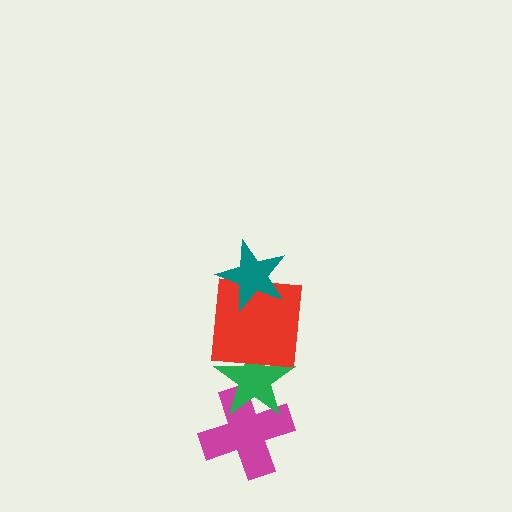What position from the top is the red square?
The red square is 2nd from the top.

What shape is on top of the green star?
The red square is on top of the green star.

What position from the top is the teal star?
The teal star is 1st from the top.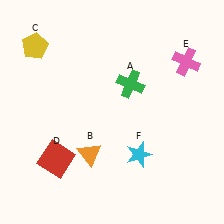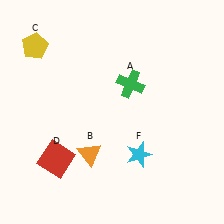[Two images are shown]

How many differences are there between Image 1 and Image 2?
There is 1 difference between the two images.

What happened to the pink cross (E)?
The pink cross (E) was removed in Image 2. It was in the top-right area of Image 1.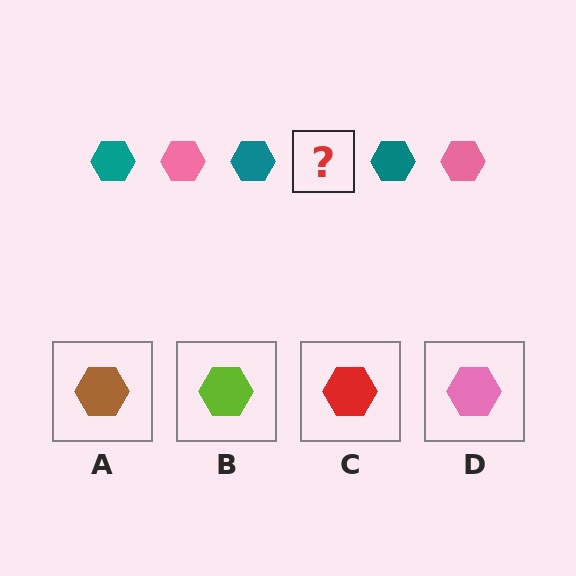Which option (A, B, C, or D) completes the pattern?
D.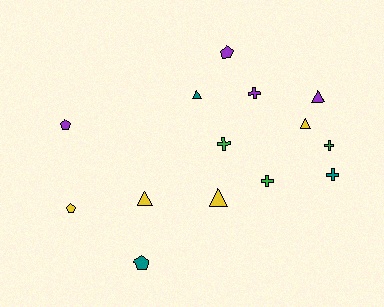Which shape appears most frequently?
Cross, with 5 objects.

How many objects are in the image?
There are 14 objects.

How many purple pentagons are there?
There are 2 purple pentagons.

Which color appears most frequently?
Yellow, with 4 objects.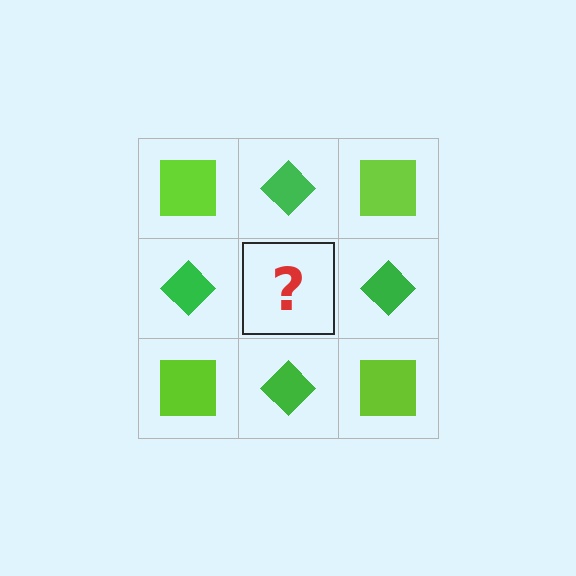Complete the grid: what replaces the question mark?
The question mark should be replaced with a lime square.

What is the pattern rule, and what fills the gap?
The rule is that it alternates lime square and green diamond in a checkerboard pattern. The gap should be filled with a lime square.